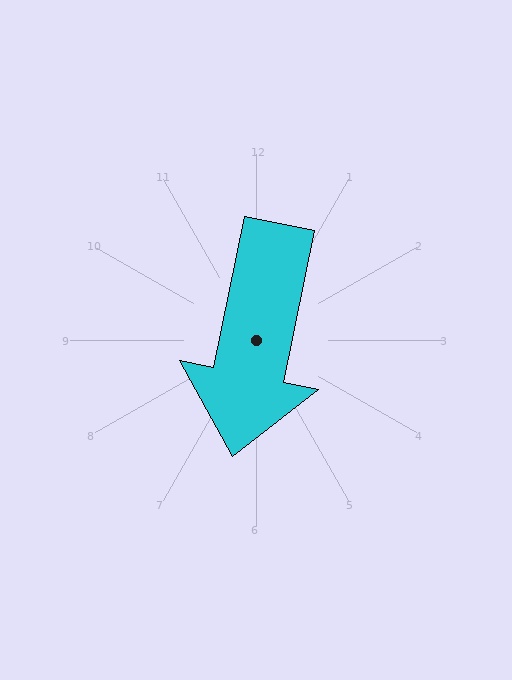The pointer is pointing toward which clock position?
Roughly 6 o'clock.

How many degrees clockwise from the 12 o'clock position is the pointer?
Approximately 192 degrees.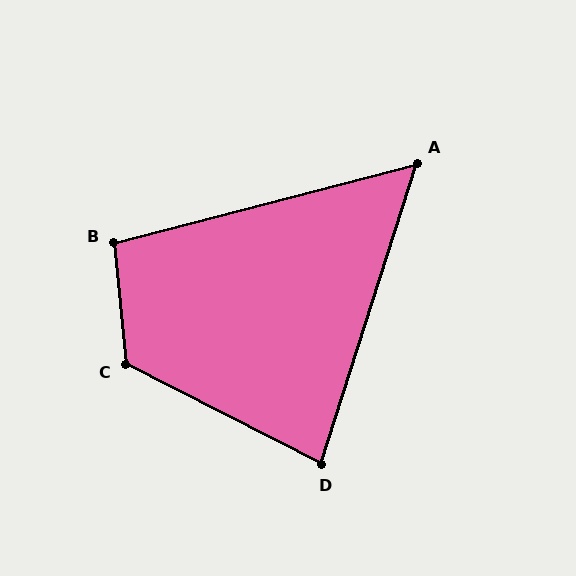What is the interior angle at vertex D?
Approximately 81 degrees (acute).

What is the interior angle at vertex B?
Approximately 99 degrees (obtuse).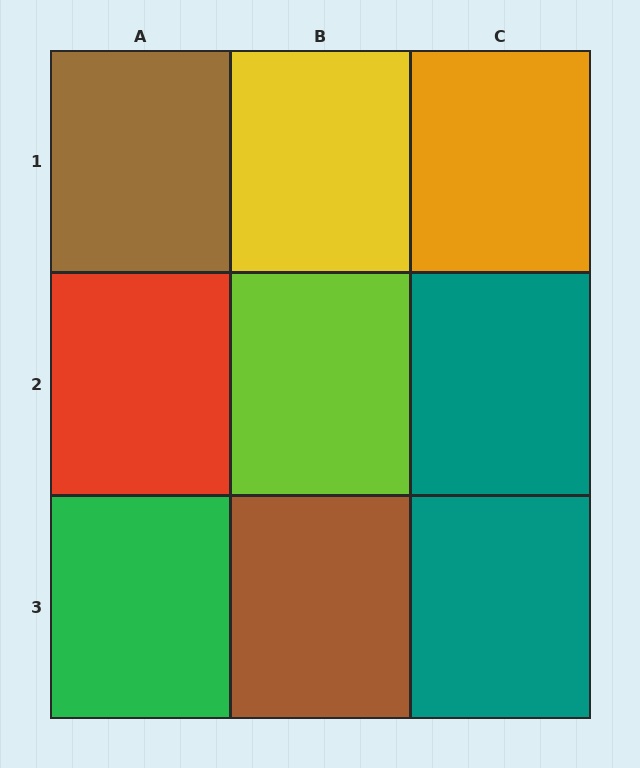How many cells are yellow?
1 cell is yellow.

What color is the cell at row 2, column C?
Teal.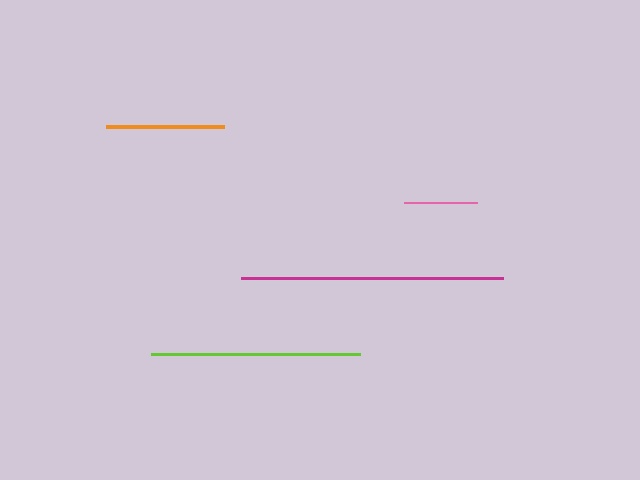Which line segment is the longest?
The magenta line is the longest at approximately 263 pixels.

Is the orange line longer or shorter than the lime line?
The lime line is longer than the orange line.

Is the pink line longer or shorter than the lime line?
The lime line is longer than the pink line.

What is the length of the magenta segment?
The magenta segment is approximately 263 pixels long.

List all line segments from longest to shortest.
From longest to shortest: magenta, lime, orange, pink.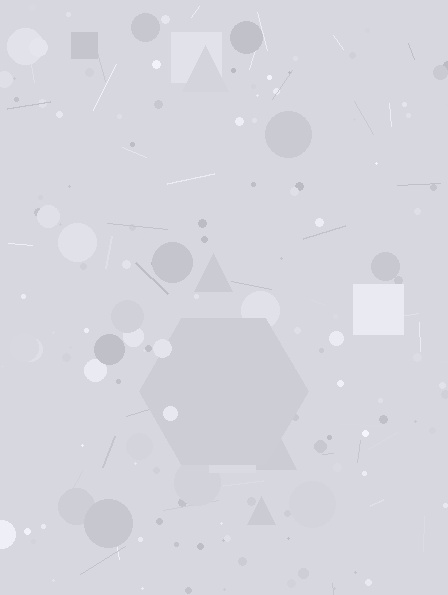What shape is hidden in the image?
A hexagon is hidden in the image.